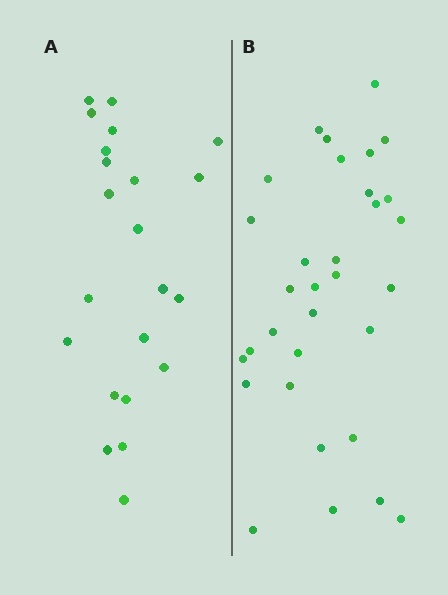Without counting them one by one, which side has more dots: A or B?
Region B (the right region) has more dots.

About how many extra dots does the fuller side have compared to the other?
Region B has roughly 10 or so more dots than region A.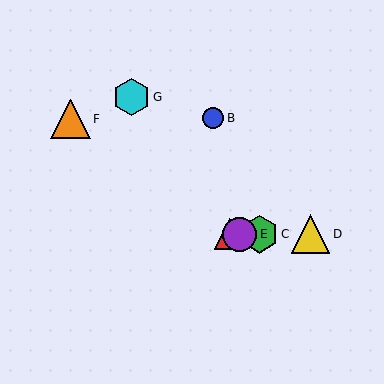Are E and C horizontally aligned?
Yes, both are at y≈234.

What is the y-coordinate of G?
Object G is at y≈97.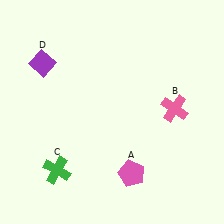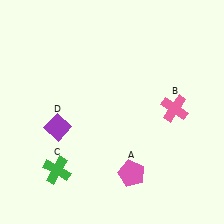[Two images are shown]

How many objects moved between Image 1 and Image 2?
1 object moved between the two images.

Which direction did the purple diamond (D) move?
The purple diamond (D) moved down.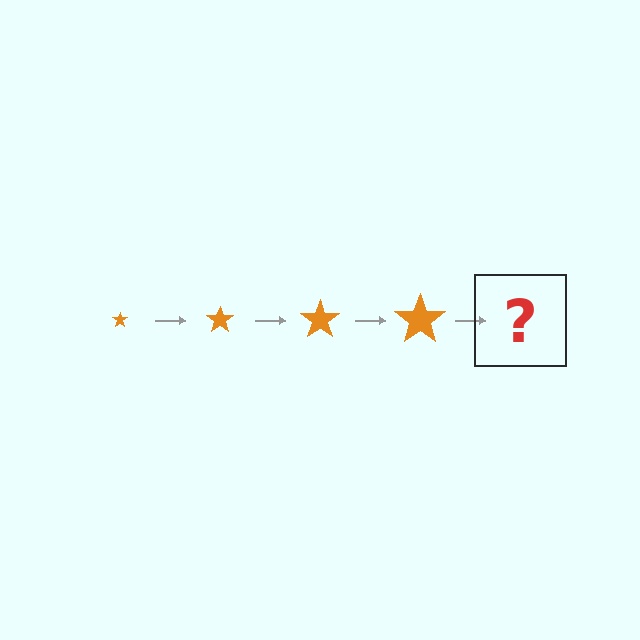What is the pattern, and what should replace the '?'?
The pattern is that the star gets progressively larger each step. The '?' should be an orange star, larger than the previous one.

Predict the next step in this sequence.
The next step is an orange star, larger than the previous one.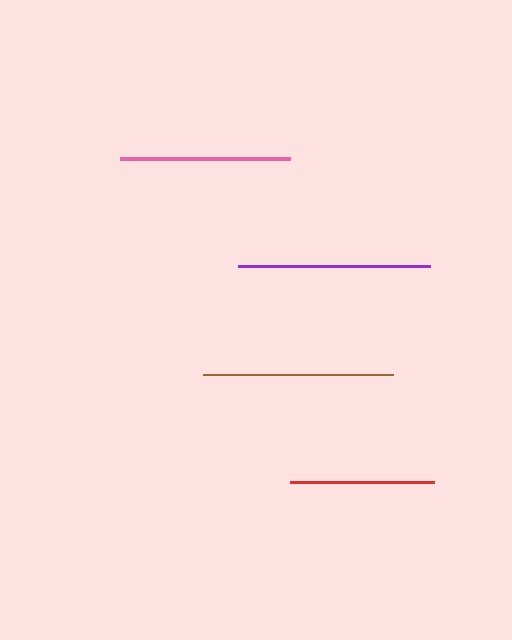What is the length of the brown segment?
The brown segment is approximately 190 pixels long.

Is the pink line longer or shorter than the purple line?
The purple line is longer than the pink line.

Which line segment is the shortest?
The red line is the shortest at approximately 144 pixels.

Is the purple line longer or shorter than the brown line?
The purple line is longer than the brown line.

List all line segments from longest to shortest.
From longest to shortest: purple, brown, pink, red.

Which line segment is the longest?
The purple line is the longest at approximately 192 pixels.